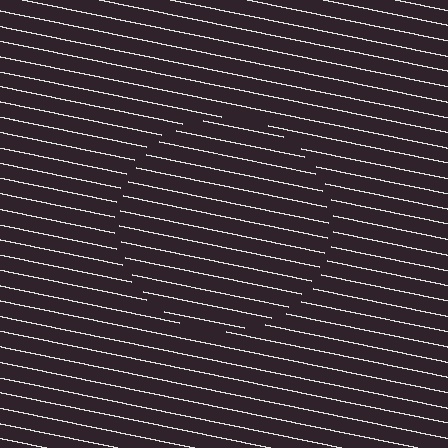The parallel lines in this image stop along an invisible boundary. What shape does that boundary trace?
An illusory circle. The interior of the shape contains the same grating, shifted by half a period — the contour is defined by the phase discontinuity where line-ends from the inner and outer gratings abut.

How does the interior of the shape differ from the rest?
The interior of the shape contains the same grating, shifted by half a period — the contour is defined by the phase discontinuity where line-ends from the inner and outer gratings abut.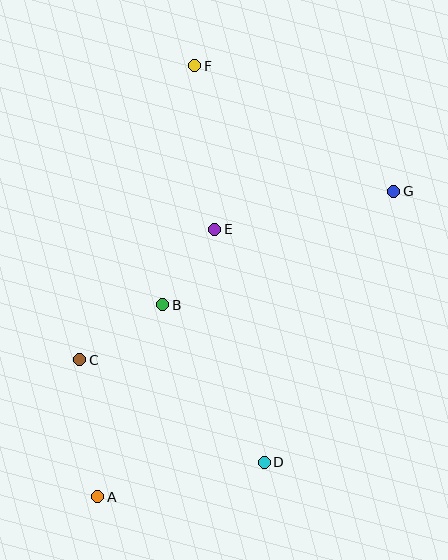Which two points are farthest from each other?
Points A and F are farthest from each other.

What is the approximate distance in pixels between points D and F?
The distance between D and F is approximately 403 pixels.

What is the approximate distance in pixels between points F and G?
The distance between F and G is approximately 236 pixels.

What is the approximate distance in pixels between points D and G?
The distance between D and G is approximately 301 pixels.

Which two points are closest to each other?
Points B and E are closest to each other.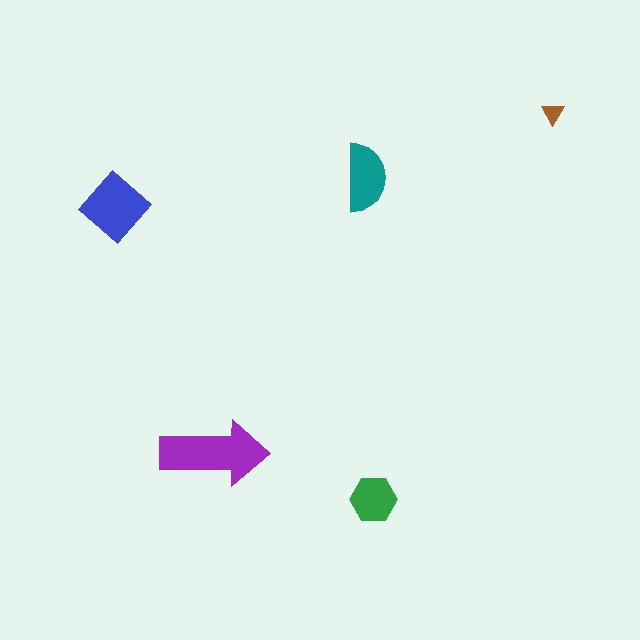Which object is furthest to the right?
The brown triangle is rightmost.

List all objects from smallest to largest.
The brown triangle, the green hexagon, the teal semicircle, the blue diamond, the purple arrow.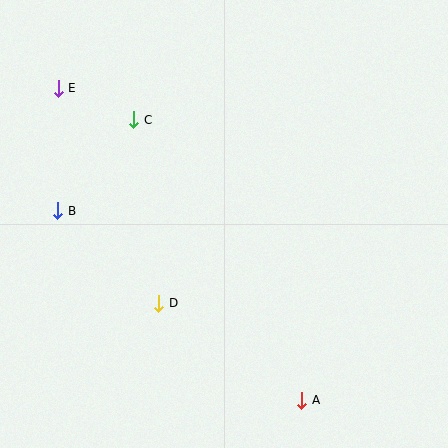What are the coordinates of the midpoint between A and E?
The midpoint between A and E is at (180, 244).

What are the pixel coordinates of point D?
Point D is at (159, 303).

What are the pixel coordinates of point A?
Point A is at (301, 400).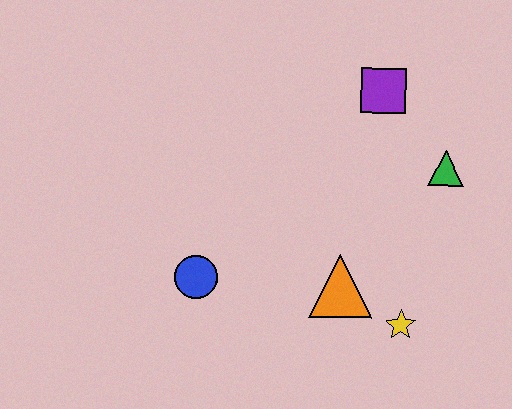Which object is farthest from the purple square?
The blue circle is farthest from the purple square.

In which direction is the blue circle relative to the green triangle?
The blue circle is to the left of the green triangle.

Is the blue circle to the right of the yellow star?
No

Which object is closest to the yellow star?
The orange triangle is closest to the yellow star.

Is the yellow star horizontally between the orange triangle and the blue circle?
No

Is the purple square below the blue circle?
No